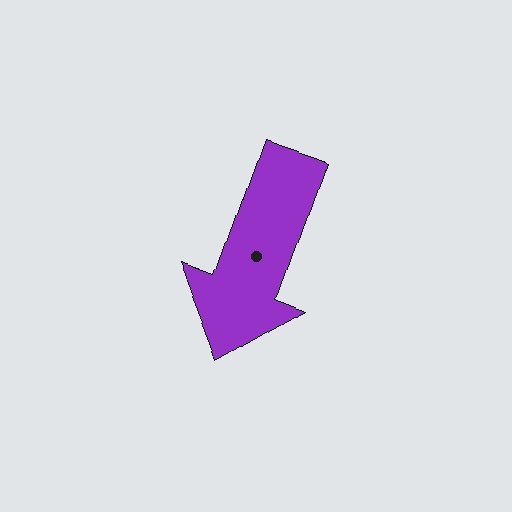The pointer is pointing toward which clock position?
Roughly 7 o'clock.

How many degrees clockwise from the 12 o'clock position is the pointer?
Approximately 200 degrees.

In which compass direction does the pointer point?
South.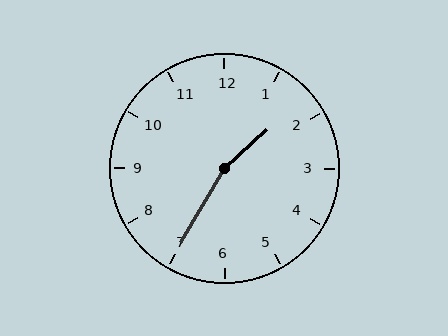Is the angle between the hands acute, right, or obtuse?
It is obtuse.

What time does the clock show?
1:35.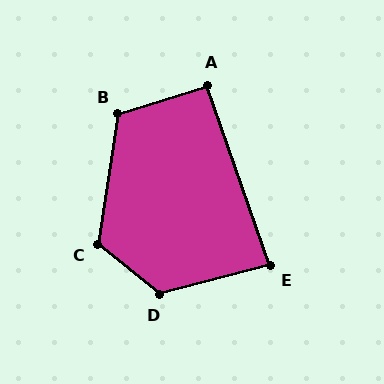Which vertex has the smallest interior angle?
E, at approximately 85 degrees.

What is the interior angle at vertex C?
Approximately 121 degrees (obtuse).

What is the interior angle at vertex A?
Approximately 92 degrees (approximately right).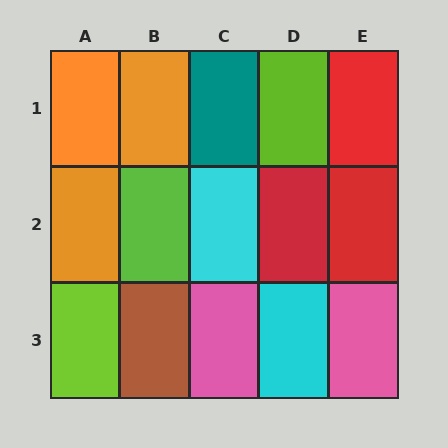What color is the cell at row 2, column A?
Orange.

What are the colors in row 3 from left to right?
Lime, brown, pink, cyan, pink.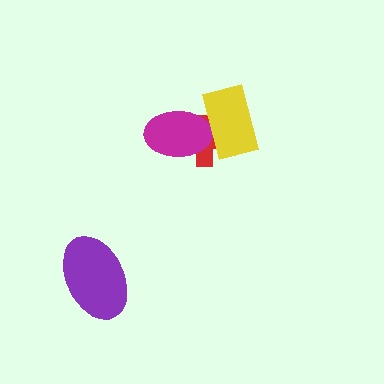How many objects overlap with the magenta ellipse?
2 objects overlap with the magenta ellipse.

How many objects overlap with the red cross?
2 objects overlap with the red cross.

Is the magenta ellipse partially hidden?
Yes, it is partially covered by another shape.